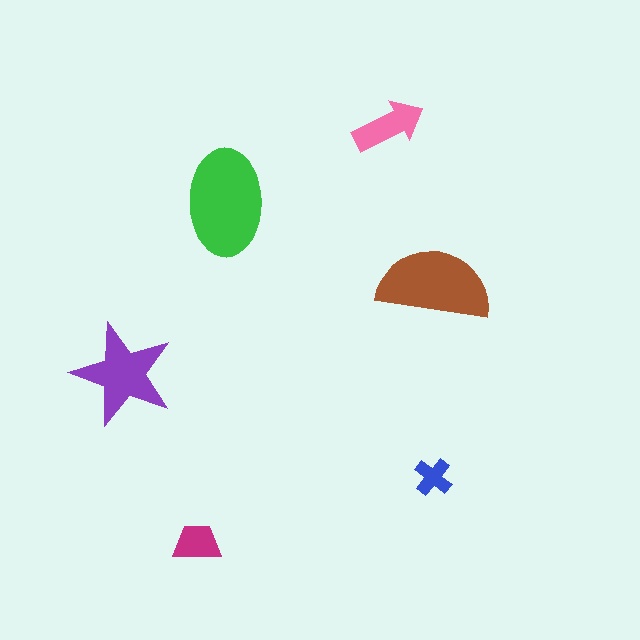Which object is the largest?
The green ellipse.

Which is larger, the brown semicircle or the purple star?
The brown semicircle.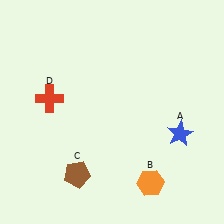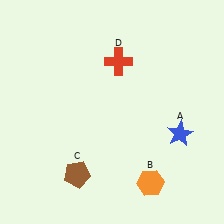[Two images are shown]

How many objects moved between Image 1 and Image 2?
1 object moved between the two images.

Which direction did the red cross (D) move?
The red cross (D) moved right.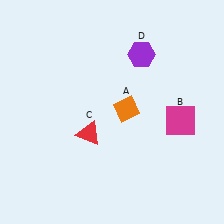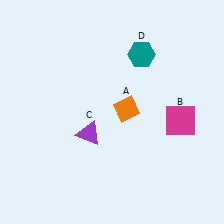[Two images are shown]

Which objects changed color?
C changed from red to purple. D changed from purple to teal.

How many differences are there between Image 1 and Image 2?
There are 2 differences between the two images.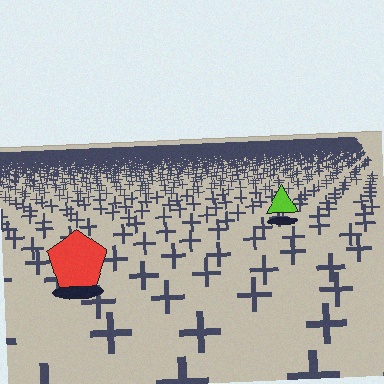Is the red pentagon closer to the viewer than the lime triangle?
Yes. The red pentagon is closer — you can tell from the texture gradient: the ground texture is coarser near it.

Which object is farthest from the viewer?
The lime triangle is farthest from the viewer. It appears smaller and the ground texture around it is denser.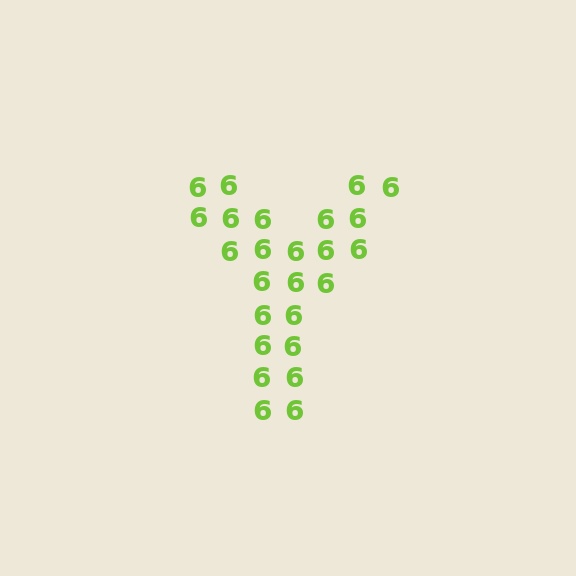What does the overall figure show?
The overall figure shows the letter Y.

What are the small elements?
The small elements are digit 6's.